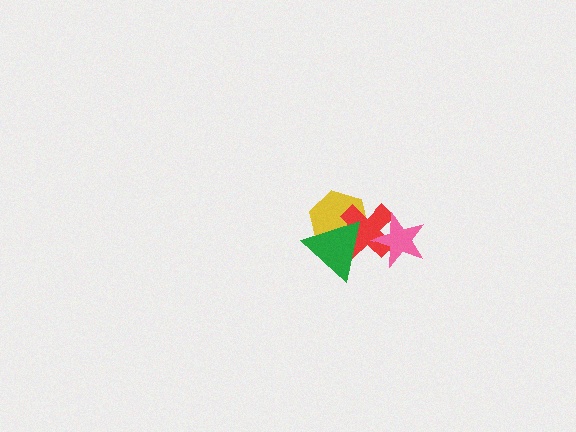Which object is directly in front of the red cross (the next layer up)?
The pink star is directly in front of the red cross.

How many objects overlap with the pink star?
1 object overlaps with the pink star.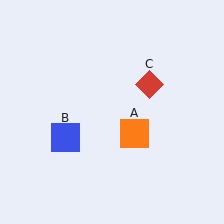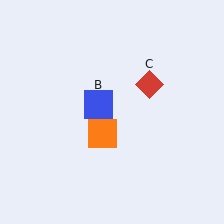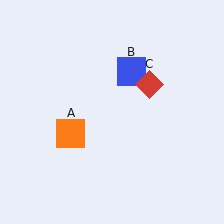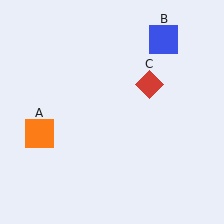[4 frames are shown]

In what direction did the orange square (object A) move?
The orange square (object A) moved left.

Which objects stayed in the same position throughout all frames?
Red diamond (object C) remained stationary.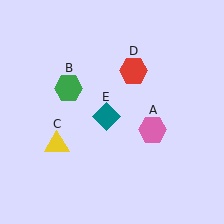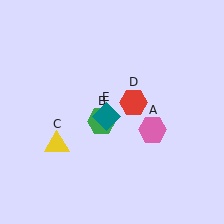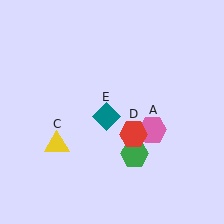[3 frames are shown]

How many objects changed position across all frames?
2 objects changed position: green hexagon (object B), red hexagon (object D).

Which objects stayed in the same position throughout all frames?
Pink hexagon (object A) and yellow triangle (object C) and teal diamond (object E) remained stationary.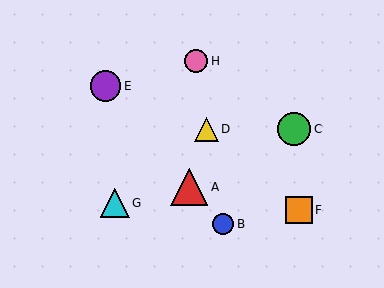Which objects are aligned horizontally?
Objects C, D are aligned horizontally.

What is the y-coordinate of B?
Object B is at y≈224.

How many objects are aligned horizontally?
2 objects (C, D) are aligned horizontally.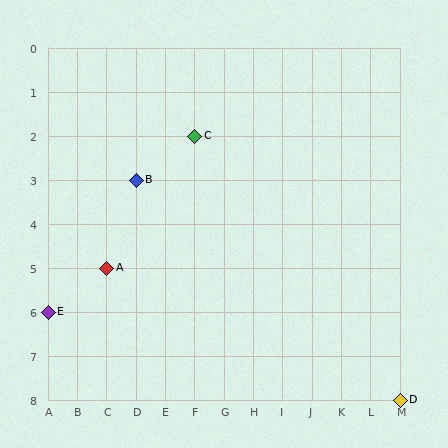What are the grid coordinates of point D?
Point D is at grid coordinates (M, 8).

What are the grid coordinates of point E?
Point E is at grid coordinates (A, 6).